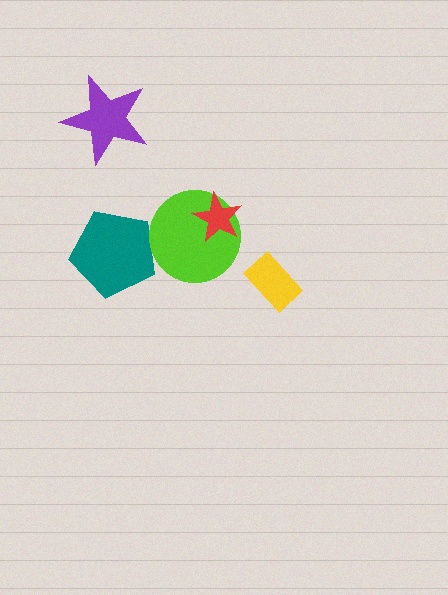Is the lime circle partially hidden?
Yes, it is partially covered by another shape.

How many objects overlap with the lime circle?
1 object overlaps with the lime circle.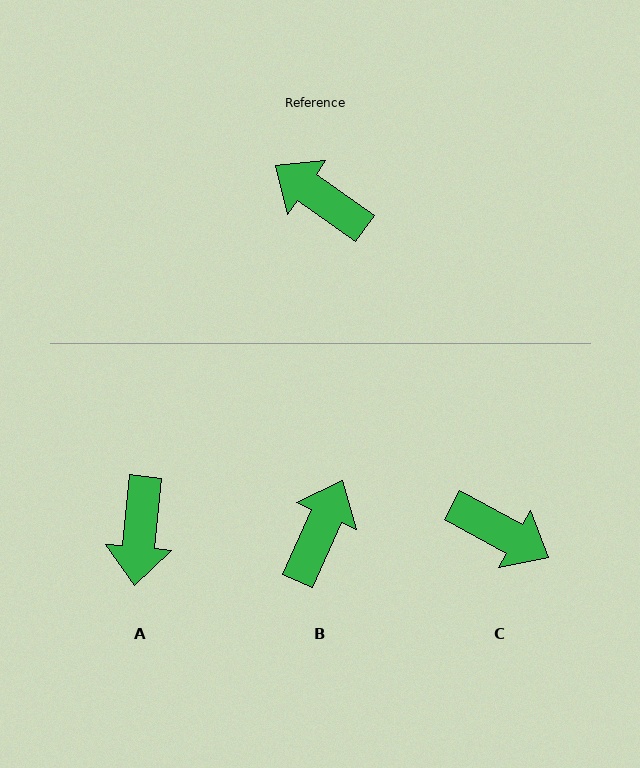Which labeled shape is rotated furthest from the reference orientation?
C, about 174 degrees away.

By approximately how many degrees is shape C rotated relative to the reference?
Approximately 174 degrees clockwise.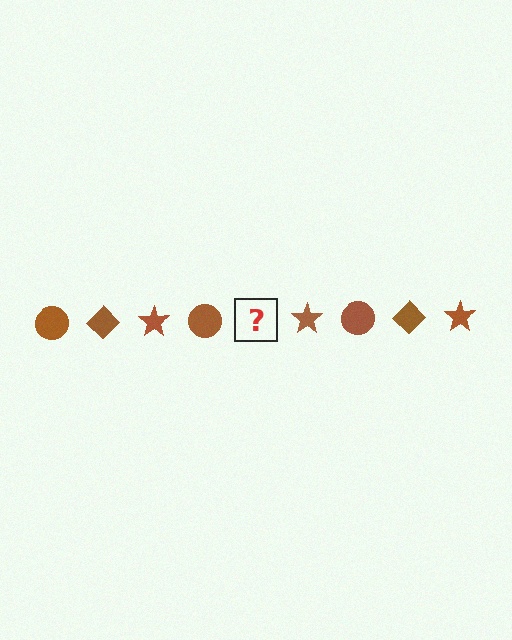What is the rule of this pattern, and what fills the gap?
The rule is that the pattern cycles through circle, diamond, star shapes in brown. The gap should be filled with a brown diamond.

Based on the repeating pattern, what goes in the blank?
The blank should be a brown diamond.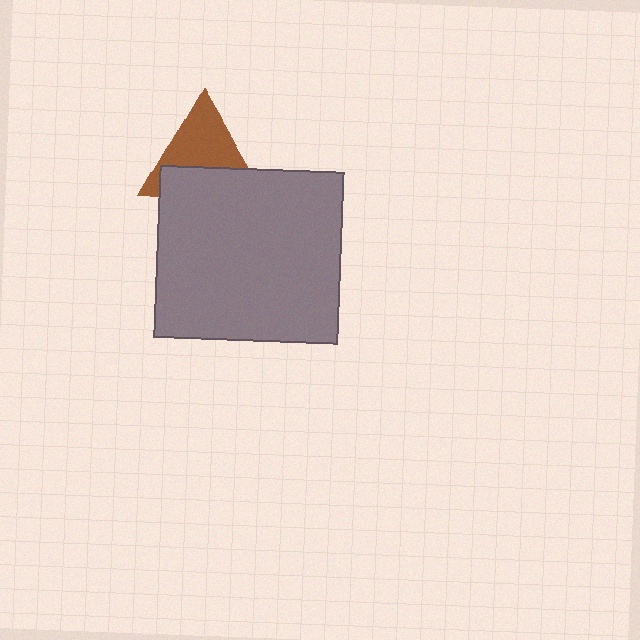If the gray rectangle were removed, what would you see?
You would see the complete brown triangle.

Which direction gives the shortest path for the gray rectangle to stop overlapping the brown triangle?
Moving down gives the shortest separation.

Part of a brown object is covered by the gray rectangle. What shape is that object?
It is a triangle.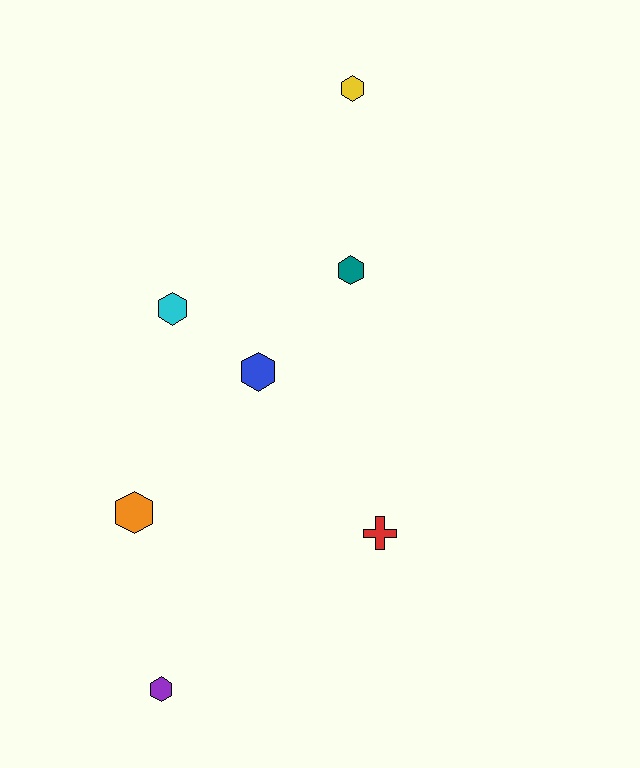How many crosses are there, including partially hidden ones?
There is 1 cross.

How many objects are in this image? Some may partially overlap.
There are 7 objects.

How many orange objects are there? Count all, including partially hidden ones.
There is 1 orange object.